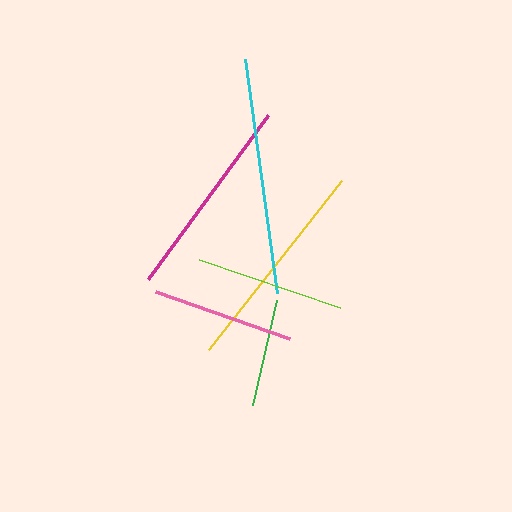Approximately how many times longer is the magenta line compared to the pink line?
The magenta line is approximately 1.4 times the length of the pink line.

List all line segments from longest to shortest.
From longest to shortest: cyan, yellow, magenta, lime, pink, green.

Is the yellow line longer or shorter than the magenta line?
The yellow line is longer than the magenta line.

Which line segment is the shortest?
The green line is the shortest at approximately 107 pixels.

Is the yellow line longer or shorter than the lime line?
The yellow line is longer than the lime line.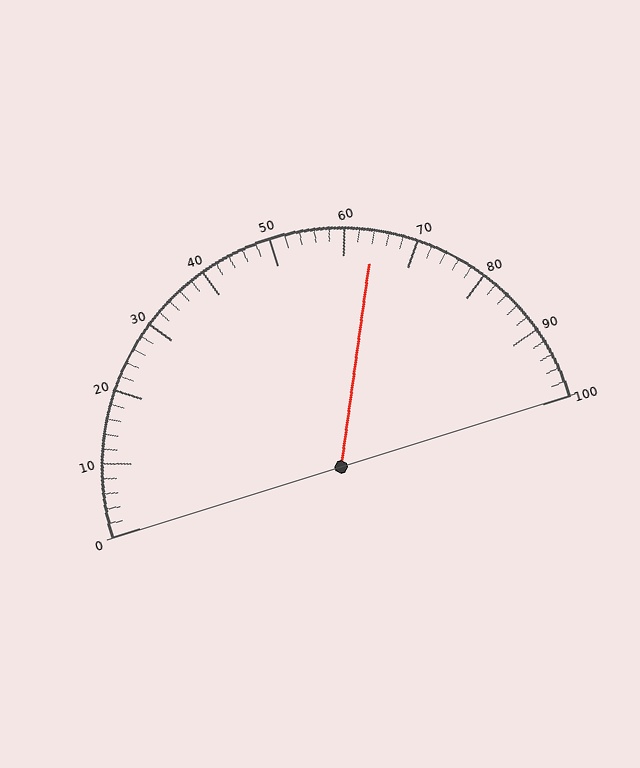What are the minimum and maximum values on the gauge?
The gauge ranges from 0 to 100.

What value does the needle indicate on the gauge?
The needle indicates approximately 64.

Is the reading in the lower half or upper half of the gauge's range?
The reading is in the upper half of the range (0 to 100).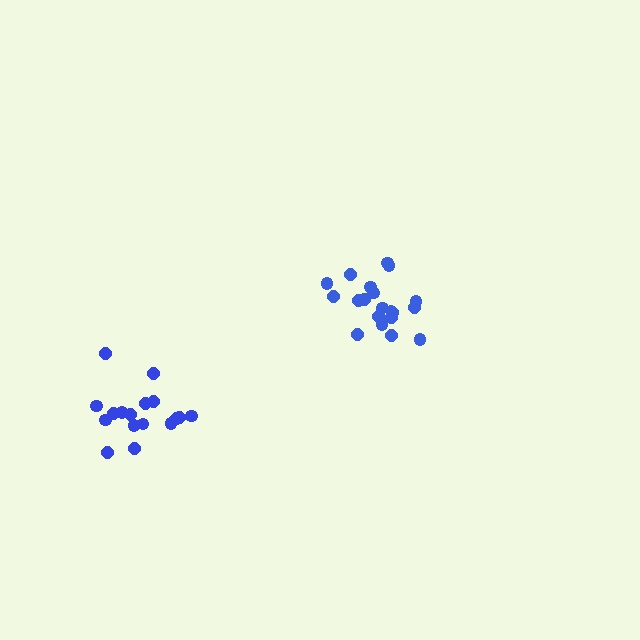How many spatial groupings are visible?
There are 2 spatial groupings.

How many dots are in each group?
Group 1: 17 dots, Group 2: 20 dots (37 total).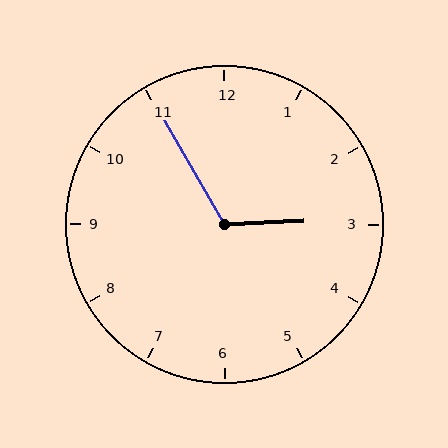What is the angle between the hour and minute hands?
Approximately 118 degrees.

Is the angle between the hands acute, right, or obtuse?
It is obtuse.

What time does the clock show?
2:55.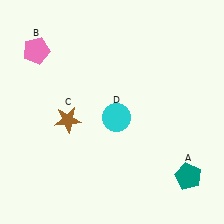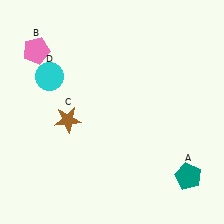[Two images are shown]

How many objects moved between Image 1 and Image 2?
1 object moved between the two images.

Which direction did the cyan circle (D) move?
The cyan circle (D) moved left.